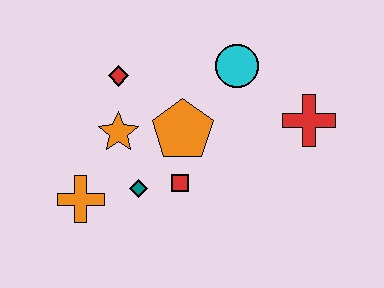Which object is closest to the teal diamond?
The red square is closest to the teal diamond.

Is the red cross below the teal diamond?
No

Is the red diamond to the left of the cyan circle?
Yes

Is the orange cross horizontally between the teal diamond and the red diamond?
No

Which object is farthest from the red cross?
The orange cross is farthest from the red cross.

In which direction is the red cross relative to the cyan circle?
The red cross is to the right of the cyan circle.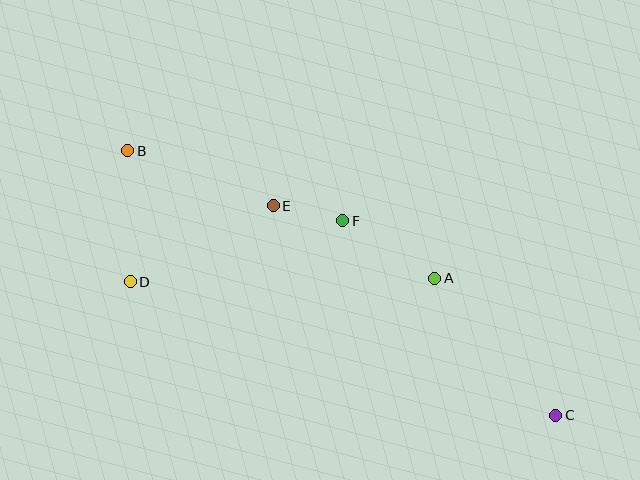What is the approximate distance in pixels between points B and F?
The distance between B and F is approximately 226 pixels.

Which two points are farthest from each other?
Points B and C are farthest from each other.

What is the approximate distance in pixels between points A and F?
The distance between A and F is approximately 108 pixels.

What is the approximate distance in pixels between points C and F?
The distance between C and F is approximately 289 pixels.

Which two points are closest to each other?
Points E and F are closest to each other.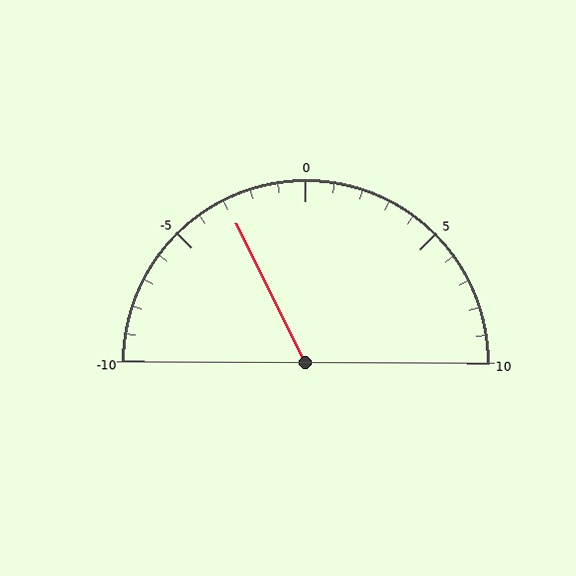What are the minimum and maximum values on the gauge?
The gauge ranges from -10 to 10.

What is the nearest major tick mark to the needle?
The nearest major tick mark is -5.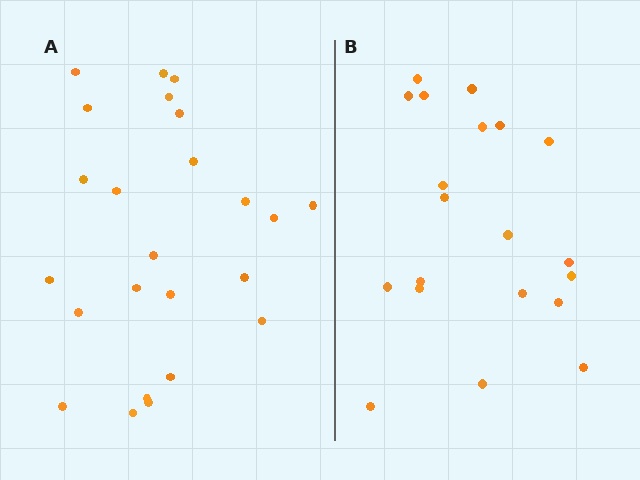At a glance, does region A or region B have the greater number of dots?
Region A (the left region) has more dots.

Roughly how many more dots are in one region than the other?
Region A has about 4 more dots than region B.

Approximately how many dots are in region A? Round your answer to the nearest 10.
About 20 dots. (The exact count is 24, which rounds to 20.)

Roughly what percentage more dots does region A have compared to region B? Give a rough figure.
About 20% more.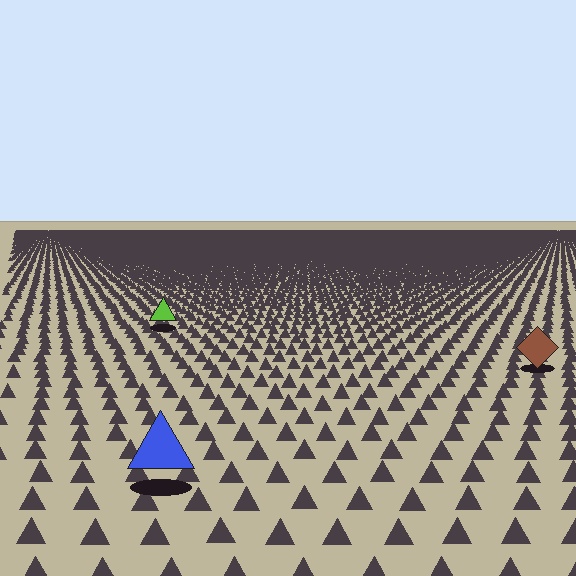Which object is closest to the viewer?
The blue triangle is closest. The texture marks near it are larger and more spread out.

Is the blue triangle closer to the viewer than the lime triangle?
Yes. The blue triangle is closer — you can tell from the texture gradient: the ground texture is coarser near it.